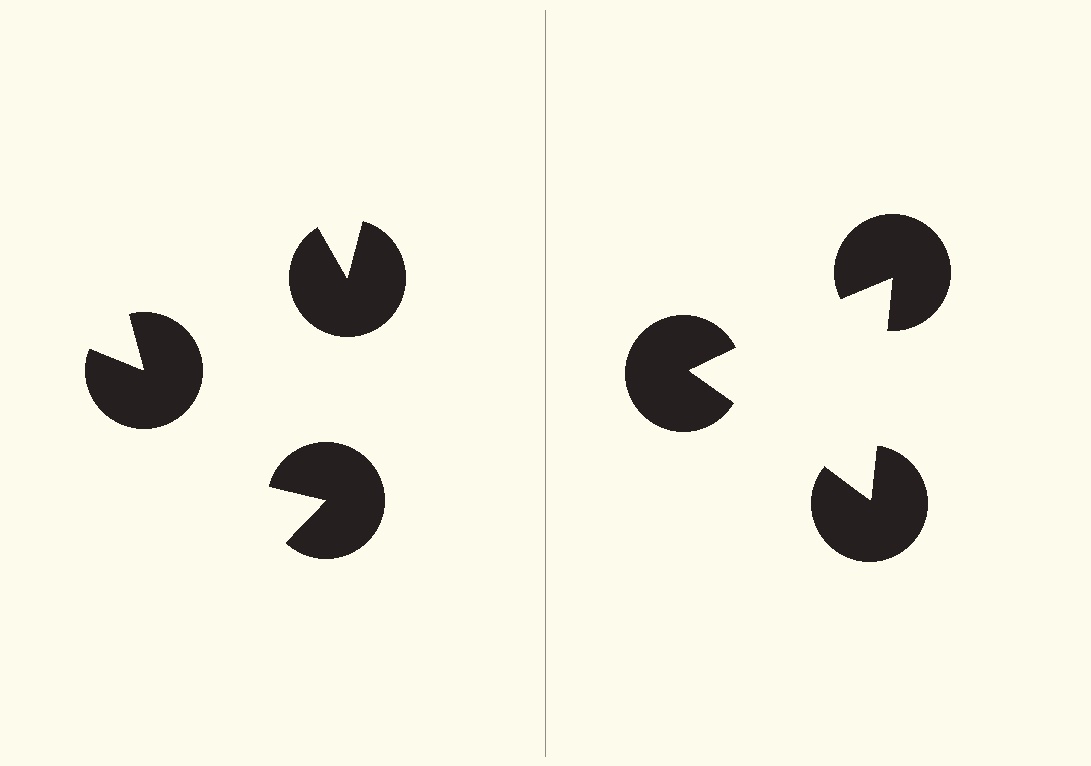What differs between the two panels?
The pac-man discs are positioned identically on both sides; only the wedge orientations differ. On the right they align to a triangle; on the left they are misaligned.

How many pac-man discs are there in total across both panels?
6 — 3 on each side.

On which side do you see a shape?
An illusory triangle appears on the right side. On the left side the wedge cuts are rotated, so no coherent shape forms.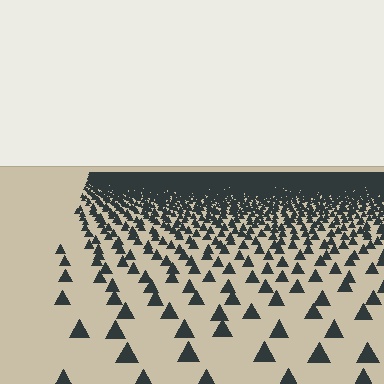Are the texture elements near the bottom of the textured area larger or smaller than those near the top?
Larger. Near the bottom, elements are closer to the viewer and appear at a bigger on-screen size.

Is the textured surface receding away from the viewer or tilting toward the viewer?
The surface is receding away from the viewer. Texture elements get smaller and denser toward the top.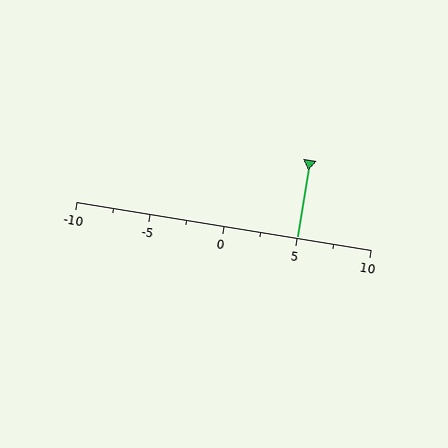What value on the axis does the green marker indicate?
The marker indicates approximately 5.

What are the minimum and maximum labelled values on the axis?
The axis runs from -10 to 10.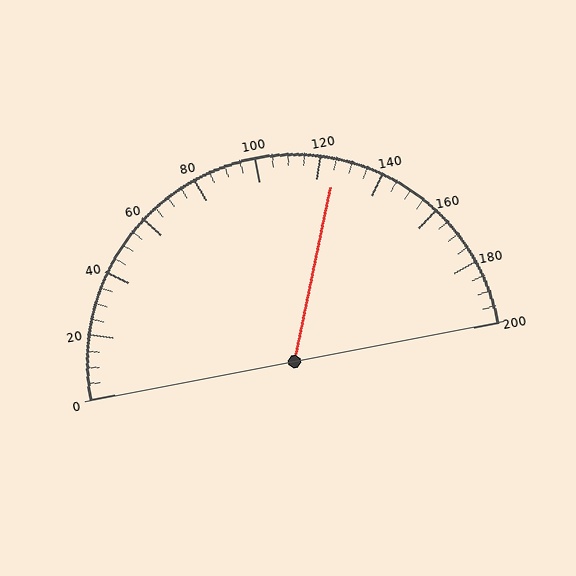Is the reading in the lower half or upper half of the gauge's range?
The reading is in the upper half of the range (0 to 200).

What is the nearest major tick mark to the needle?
The nearest major tick mark is 120.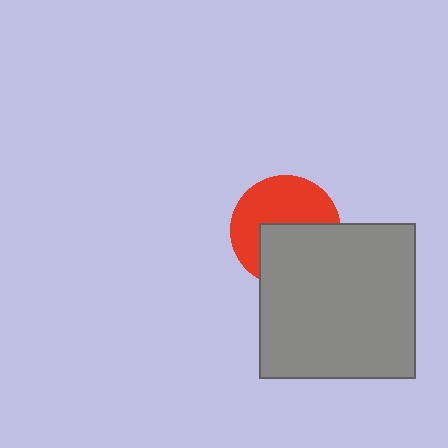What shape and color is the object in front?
The object in front is a gray square.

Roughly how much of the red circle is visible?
About half of it is visible (roughly 55%).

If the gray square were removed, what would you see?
You would see the complete red circle.